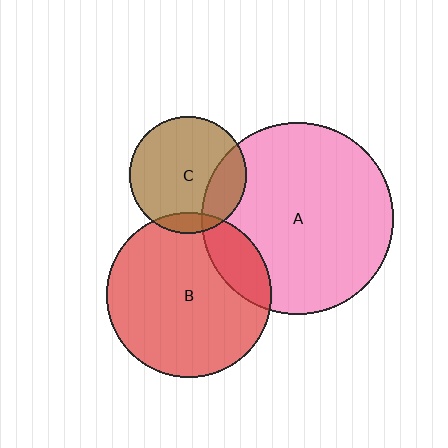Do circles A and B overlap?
Yes.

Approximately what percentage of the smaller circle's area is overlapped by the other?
Approximately 15%.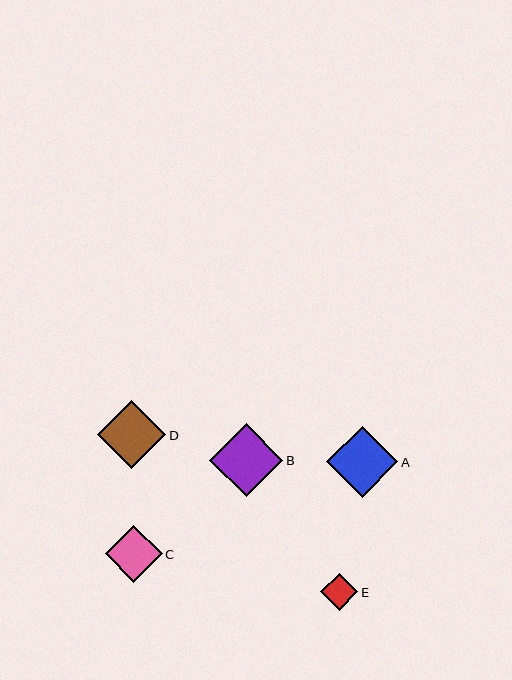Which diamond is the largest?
Diamond B is the largest with a size of approximately 73 pixels.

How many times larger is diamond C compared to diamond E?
Diamond C is approximately 1.5 times the size of diamond E.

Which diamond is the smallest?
Diamond E is the smallest with a size of approximately 37 pixels.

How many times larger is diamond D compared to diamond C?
Diamond D is approximately 1.2 times the size of diamond C.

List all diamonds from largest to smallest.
From largest to smallest: B, A, D, C, E.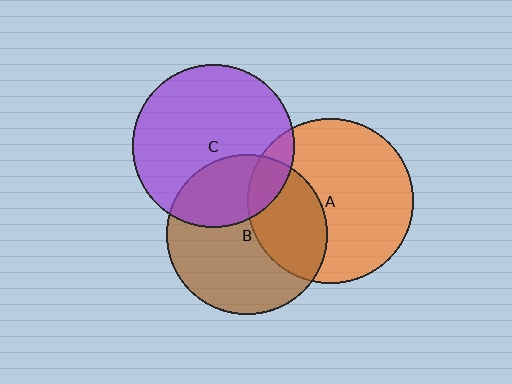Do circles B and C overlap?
Yes.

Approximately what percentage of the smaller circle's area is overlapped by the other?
Approximately 30%.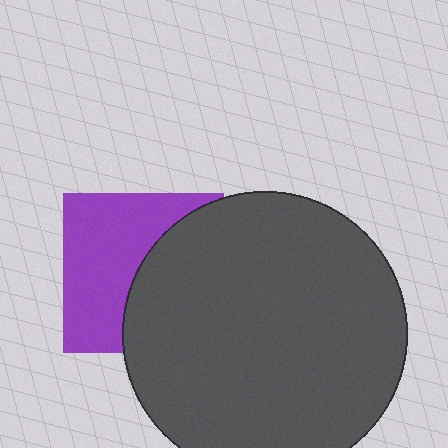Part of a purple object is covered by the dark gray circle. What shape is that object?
It is a square.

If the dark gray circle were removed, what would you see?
You would see the complete purple square.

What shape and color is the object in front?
The object in front is a dark gray circle.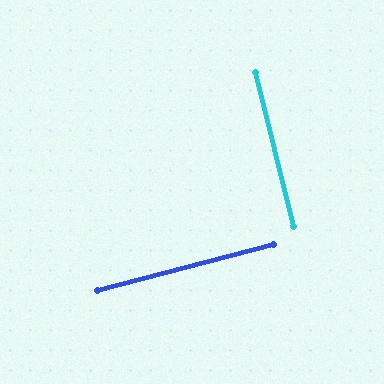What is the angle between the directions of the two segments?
Approximately 89 degrees.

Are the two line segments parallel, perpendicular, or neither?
Perpendicular — they meet at approximately 89°.